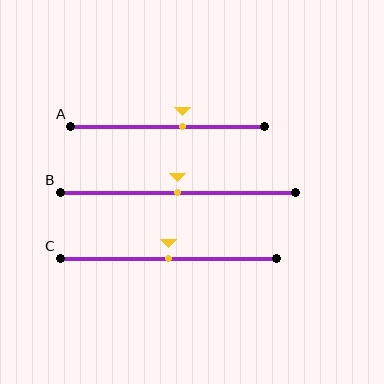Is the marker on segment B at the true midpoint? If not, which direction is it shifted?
Yes, the marker on segment B is at the true midpoint.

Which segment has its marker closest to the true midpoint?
Segment B has its marker closest to the true midpoint.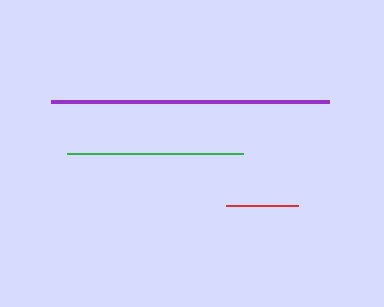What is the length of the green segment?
The green segment is approximately 177 pixels long.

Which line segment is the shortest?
The red line is the shortest at approximately 72 pixels.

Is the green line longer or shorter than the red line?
The green line is longer than the red line.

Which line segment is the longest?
The purple line is the longest at approximately 278 pixels.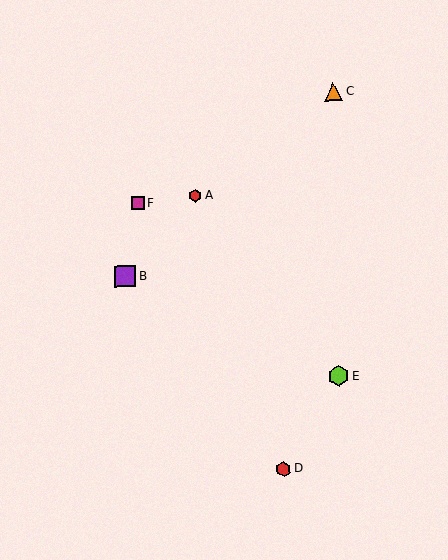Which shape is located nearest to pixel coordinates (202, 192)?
The red hexagon (labeled A) at (195, 195) is nearest to that location.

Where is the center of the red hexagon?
The center of the red hexagon is at (195, 195).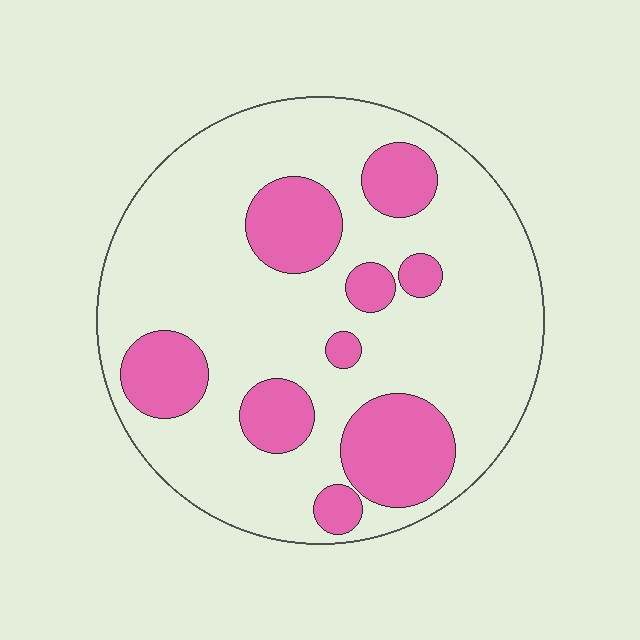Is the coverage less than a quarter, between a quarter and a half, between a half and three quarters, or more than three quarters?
Between a quarter and a half.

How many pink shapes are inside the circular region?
9.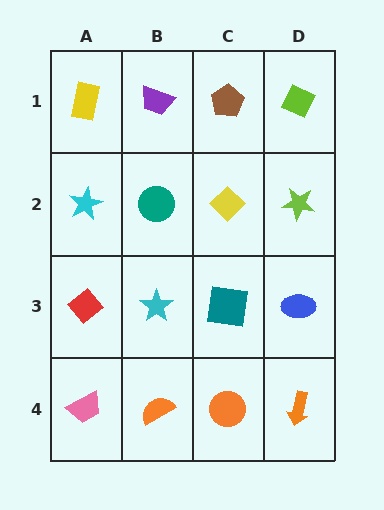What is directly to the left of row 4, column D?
An orange circle.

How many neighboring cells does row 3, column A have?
3.